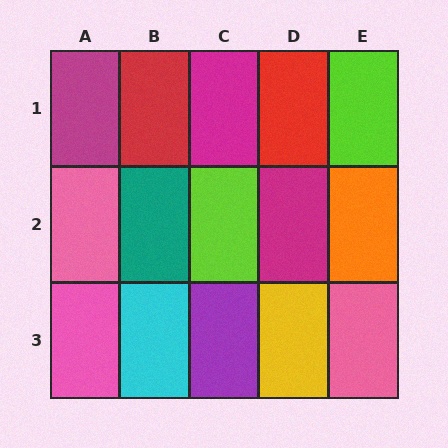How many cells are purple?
1 cell is purple.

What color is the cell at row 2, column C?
Lime.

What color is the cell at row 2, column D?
Magenta.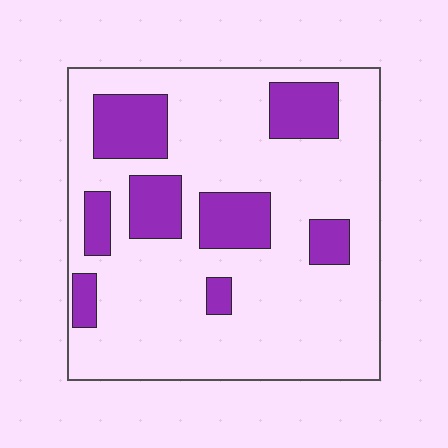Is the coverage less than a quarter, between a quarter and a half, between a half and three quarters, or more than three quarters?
Less than a quarter.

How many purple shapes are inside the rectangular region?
8.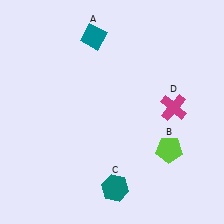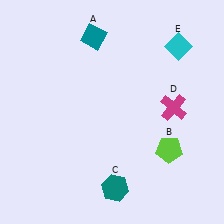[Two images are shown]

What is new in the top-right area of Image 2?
A cyan diamond (E) was added in the top-right area of Image 2.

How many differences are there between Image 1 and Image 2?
There is 1 difference between the two images.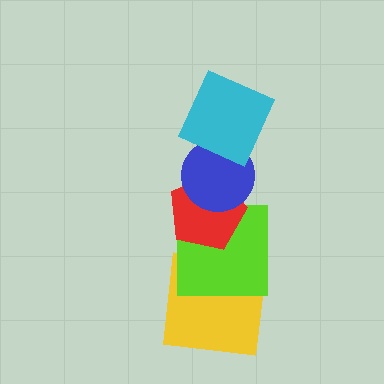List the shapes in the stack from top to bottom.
From top to bottom: the cyan square, the blue circle, the red pentagon, the lime square, the yellow square.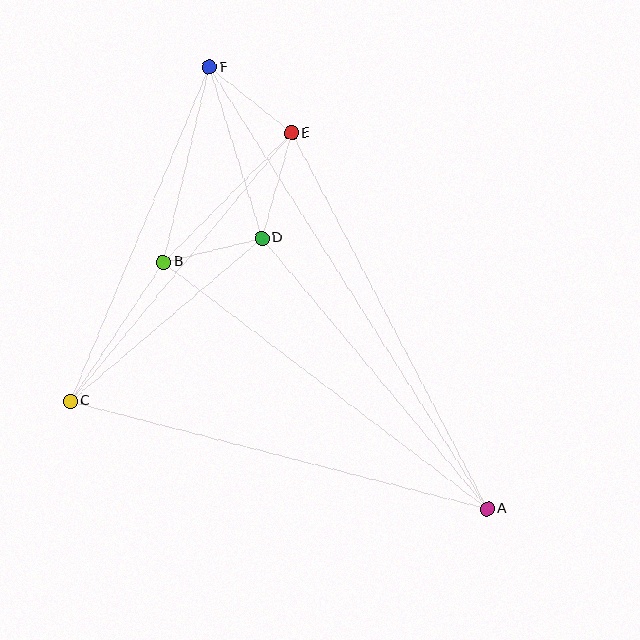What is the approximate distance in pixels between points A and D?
The distance between A and D is approximately 352 pixels.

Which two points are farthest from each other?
Points A and F are farthest from each other.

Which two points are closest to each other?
Points B and D are closest to each other.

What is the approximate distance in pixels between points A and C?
The distance between A and C is approximately 431 pixels.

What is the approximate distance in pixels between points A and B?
The distance between A and B is approximately 407 pixels.